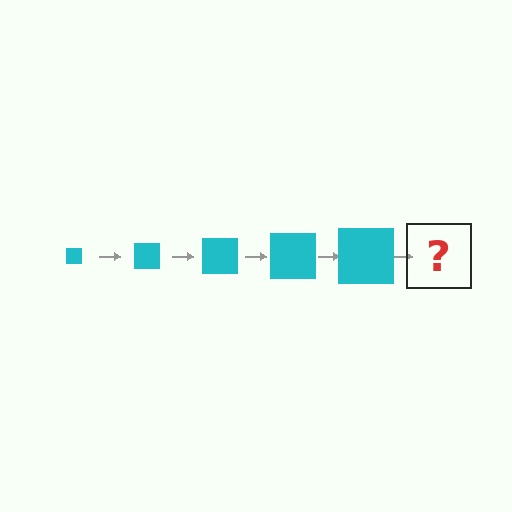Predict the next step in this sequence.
The next step is a cyan square, larger than the previous one.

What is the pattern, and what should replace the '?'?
The pattern is that the square gets progressively larger each step. The '?' should be a cyan square, larger than the previous one.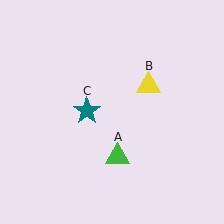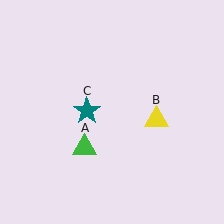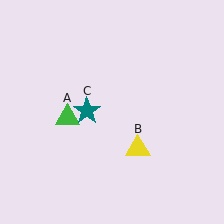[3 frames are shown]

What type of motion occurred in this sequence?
The green triangle (object A), yellow triangle (object B) rotated clockwise around the center of the scene.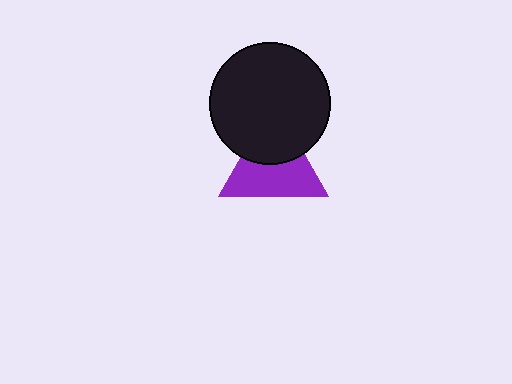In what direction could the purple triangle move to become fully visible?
The purple triangle could move down. That would shift it out from behind the black circle entirely.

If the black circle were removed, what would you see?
You would see the complete purple triangle.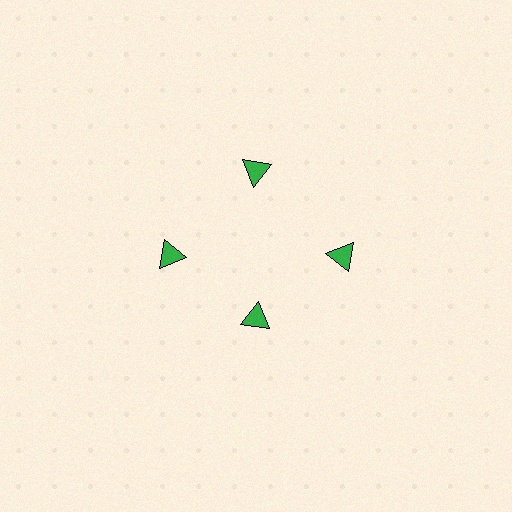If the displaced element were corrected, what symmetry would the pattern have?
It would have 4-fold rotational symmetry — the pattern would map onto itself every 90 degrees.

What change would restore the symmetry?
The symmetry would be restored by moving it outward, back onto the ring so that all 4 triangles sit at equal angles and equal distance from the center.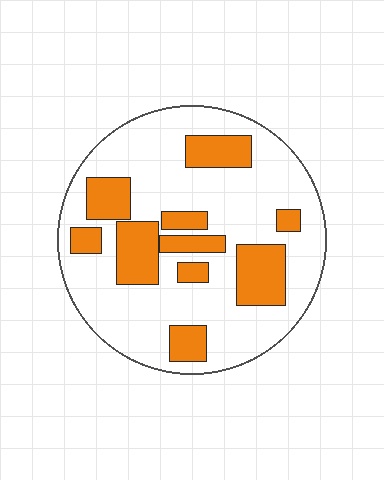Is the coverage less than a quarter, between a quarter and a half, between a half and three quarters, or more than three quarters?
Between a quarter and a half.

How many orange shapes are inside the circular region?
10.